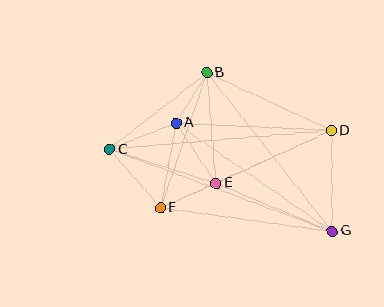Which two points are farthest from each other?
Points C and G are farthest from each other.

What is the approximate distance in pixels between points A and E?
The distance between A and E is approximately 73 pixels.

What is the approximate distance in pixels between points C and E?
The distance between C and E is approximately 112 pixels.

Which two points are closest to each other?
Points A and B are closest to each other.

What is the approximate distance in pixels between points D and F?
The distance between D and F is approximately 188 pixels.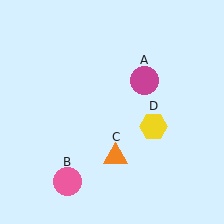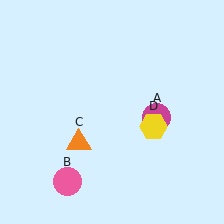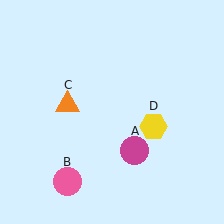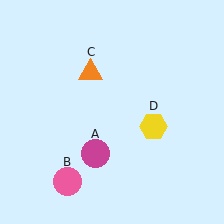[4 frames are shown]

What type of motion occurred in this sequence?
The magenta circle (object A), orange triangle (object C) rotated clockwise around the center of the scene.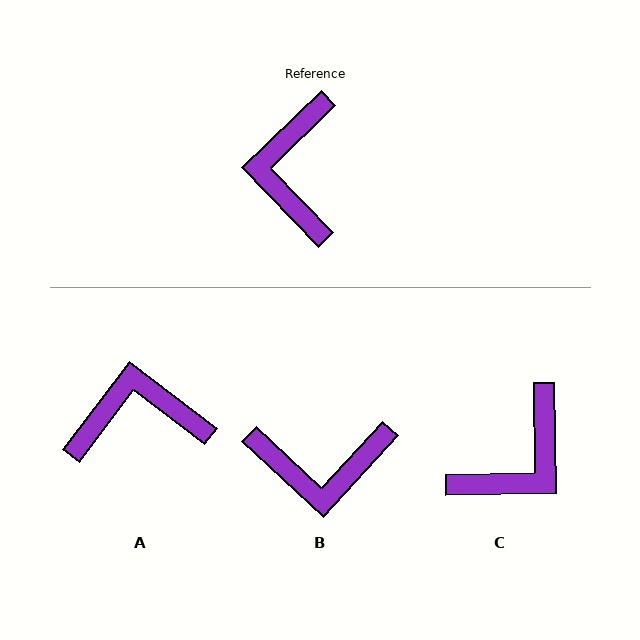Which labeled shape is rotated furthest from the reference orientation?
C, about 137 degrees away.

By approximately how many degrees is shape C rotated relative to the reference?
Approximately 137 degrees counter-clockwise.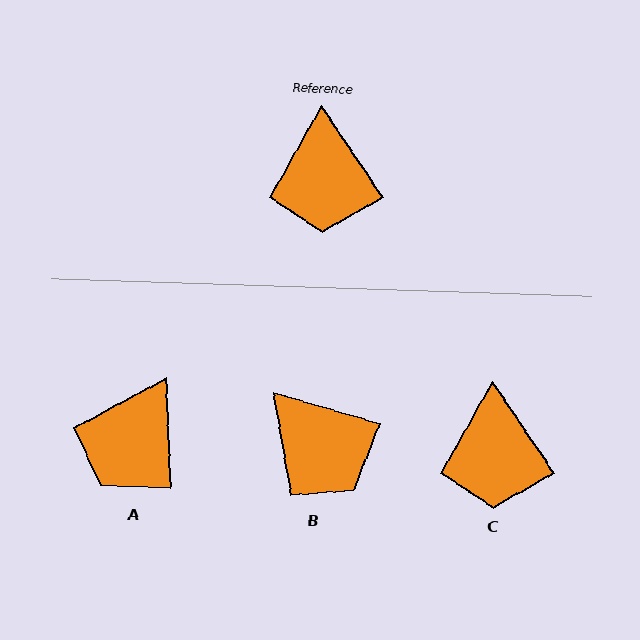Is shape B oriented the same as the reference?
No, it is off by about 39 degrees.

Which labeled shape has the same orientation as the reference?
C.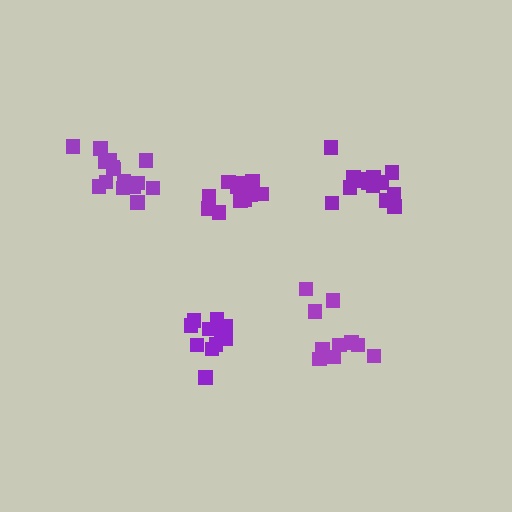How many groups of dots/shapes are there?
There are 5 groups.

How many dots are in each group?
Group 1: 15 dots, Group 2: 14 dots, Group 3: 12 dots, Group 4: 14 dots, Group 5: 10 dots (65 total).